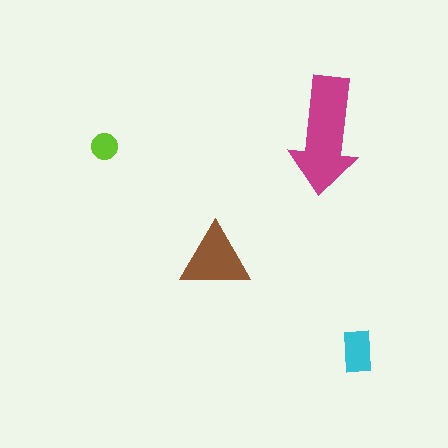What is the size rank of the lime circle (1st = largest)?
4th.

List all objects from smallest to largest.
The lime circle, the cyan rectangle, the brown triangle, the magenta arrow.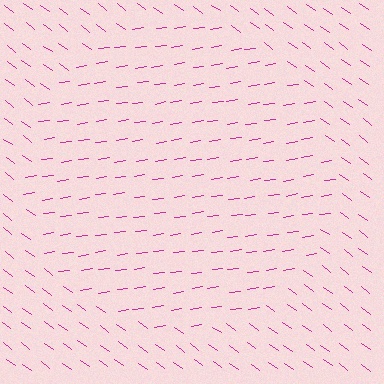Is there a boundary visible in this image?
Yes, there is a texture boundary formed by a change in line orientation.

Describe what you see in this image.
The image is filled with small magenta line segments. A circle region in the image has lines oriented differently from the surrounding lines, creating a visible texture boundary.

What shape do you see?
I see a circle.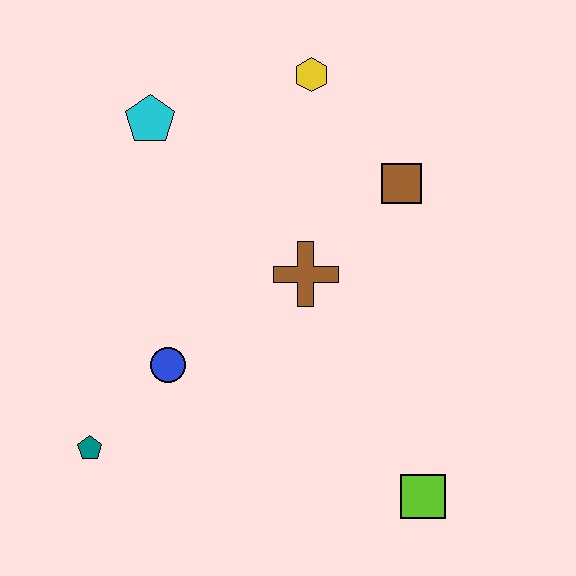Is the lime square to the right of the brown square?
Yes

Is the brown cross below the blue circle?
No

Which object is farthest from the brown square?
The teal pentagon is farthest from the brown square.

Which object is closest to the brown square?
The brown cross is closest to the brown square.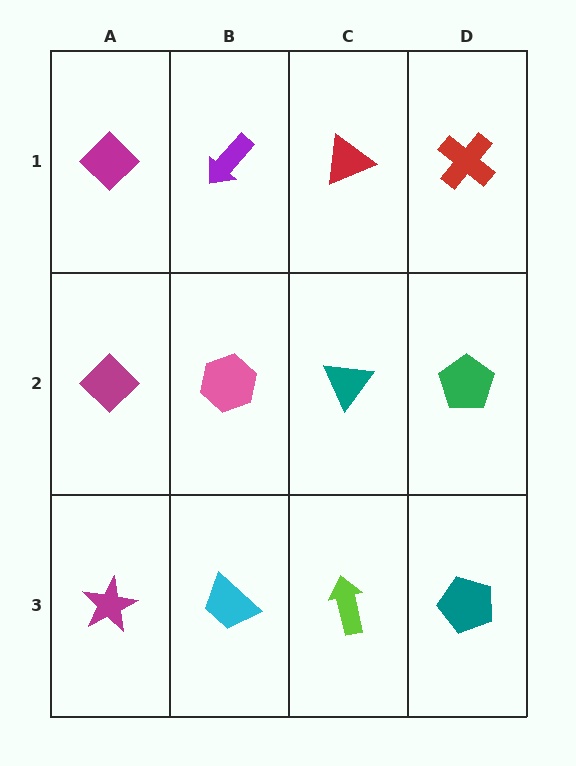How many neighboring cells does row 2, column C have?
4.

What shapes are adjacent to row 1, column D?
A green pentagon (row 2, column D), a red triangle (row 1, column C).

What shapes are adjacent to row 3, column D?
A green pentagon (row 2, column D), a lime arrow (row 3, column C).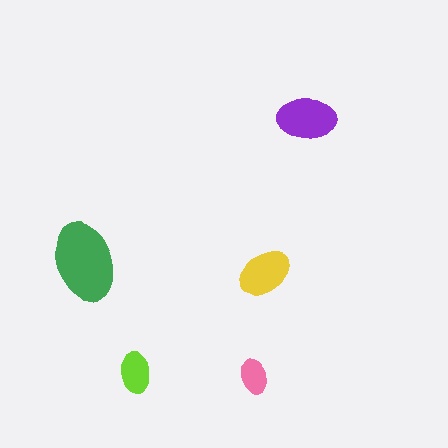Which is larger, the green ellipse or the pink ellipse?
The green one.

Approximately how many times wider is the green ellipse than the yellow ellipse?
About 1.5 times wider.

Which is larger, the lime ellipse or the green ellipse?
The green one.